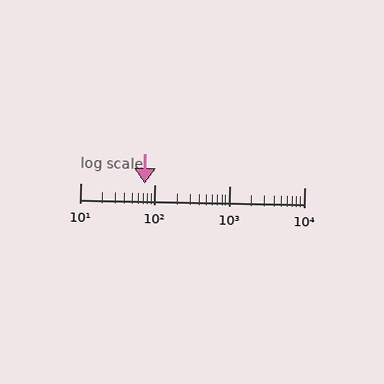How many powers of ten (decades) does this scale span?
The scale spans 3 decades, from 10 to 10000.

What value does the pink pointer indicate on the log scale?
The pointer indicates approximately 72.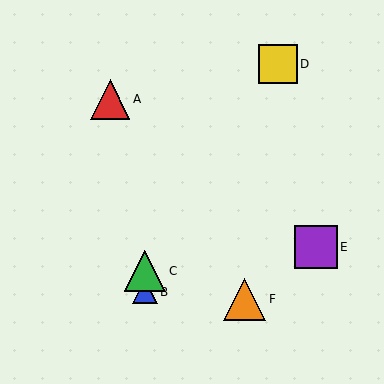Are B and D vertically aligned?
No, B is at x≈145 and D is at x≈278.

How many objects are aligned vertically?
2 objects (B, C) are aligned vertically.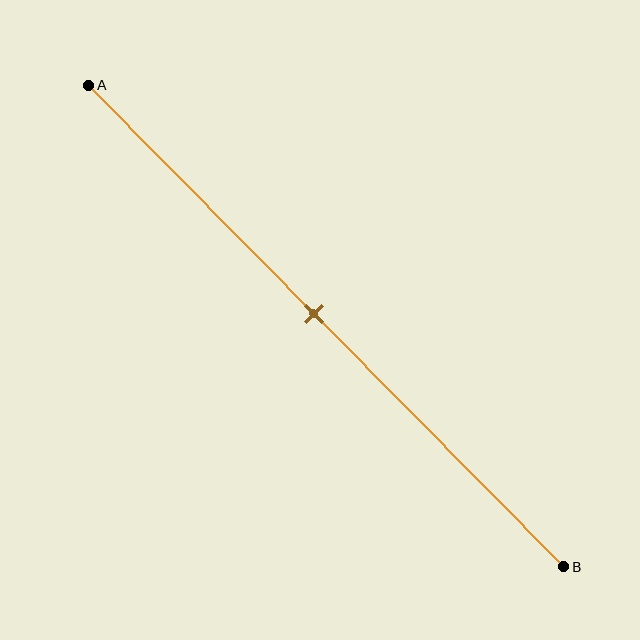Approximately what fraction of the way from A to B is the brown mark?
The brown mark is approximately 45% of the way from A to B.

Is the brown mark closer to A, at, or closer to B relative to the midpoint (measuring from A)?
The brown mark is approximately at the midpoint of segment AB.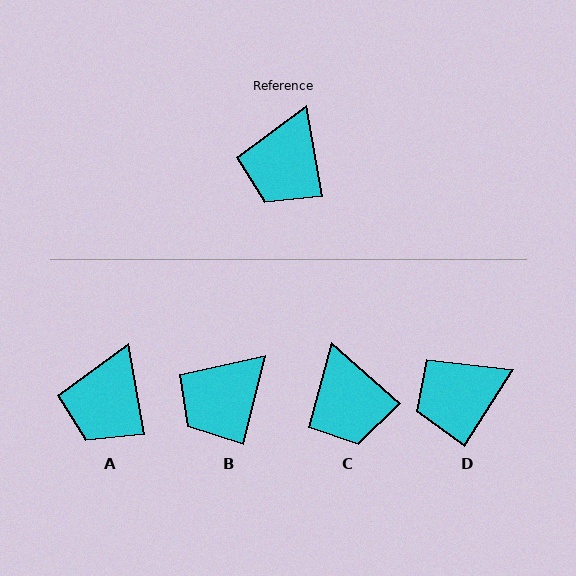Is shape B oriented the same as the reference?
No, it is off by about 24 degrees.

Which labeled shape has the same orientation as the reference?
A.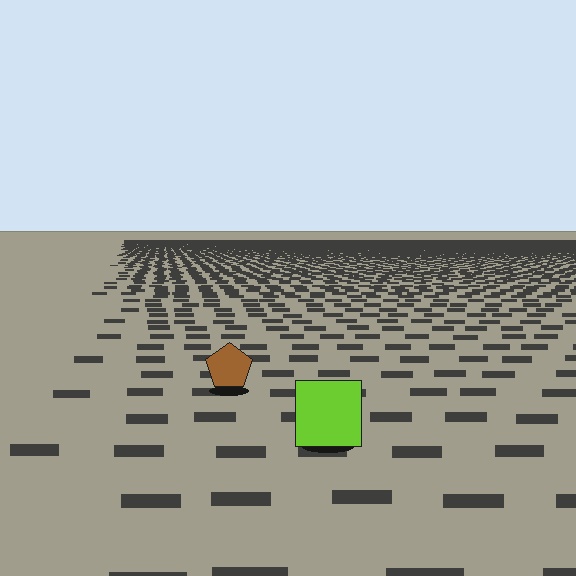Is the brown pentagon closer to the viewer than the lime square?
No. The lime square is closer — you can tell from the texture gradient: the ground texture is coarser near it.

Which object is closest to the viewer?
The lime square is closest. The texture marks near it are larger and more spread out.